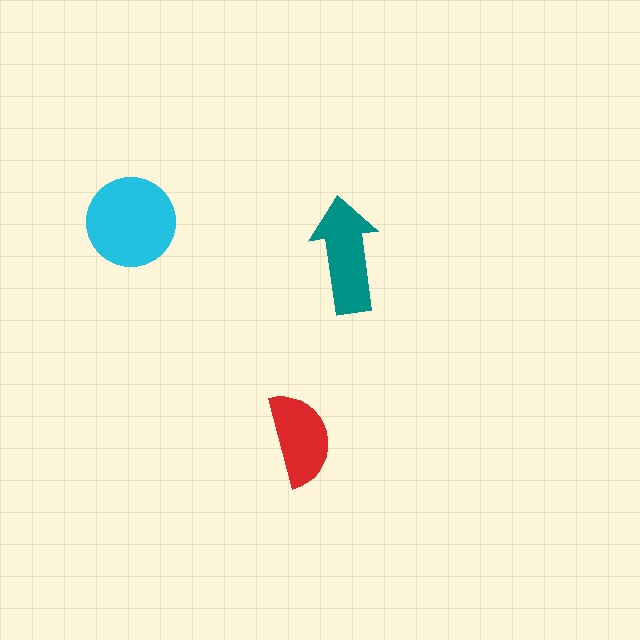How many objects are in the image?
There are 3 objects in the image.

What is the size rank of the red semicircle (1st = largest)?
3rd.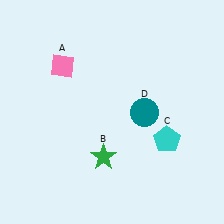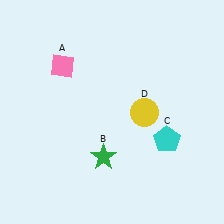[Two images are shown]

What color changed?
The circle (D) changed from teal in Image 1 to yellow in Image 2.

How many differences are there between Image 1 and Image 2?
There is 1 difference between the two images.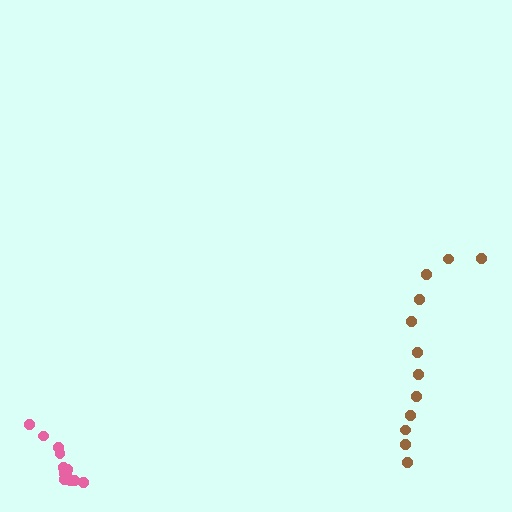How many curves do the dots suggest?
There are 2 distinct paths.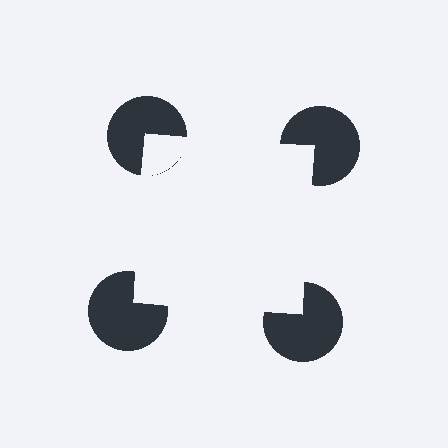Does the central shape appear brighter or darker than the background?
It typically appears slightly brighter than the background, even though no actual brightness change is drawn.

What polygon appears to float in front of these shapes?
An illusory square — its edges are inferred from the aligned wedge cuts in the pac-man discs, not physically drawn.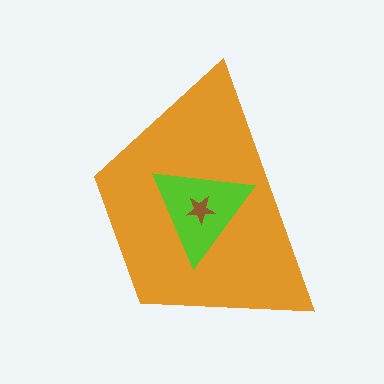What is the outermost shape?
The orange trapezoid.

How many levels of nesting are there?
3.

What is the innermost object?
The brown star.